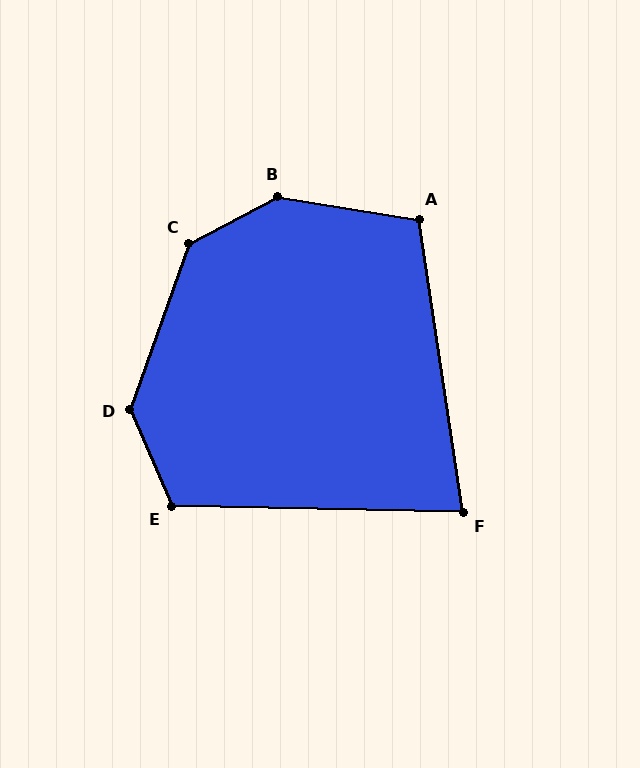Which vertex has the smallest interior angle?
F, at approximately 80 degrees.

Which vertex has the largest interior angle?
B, at approximately 143 degrees.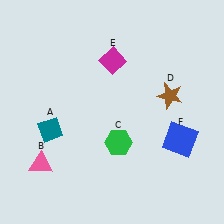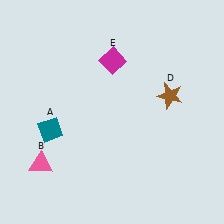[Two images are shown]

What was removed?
The green hexagon (C), the blue square (F) were removed in Image 2.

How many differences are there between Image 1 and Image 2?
There are 2 differences between the two images.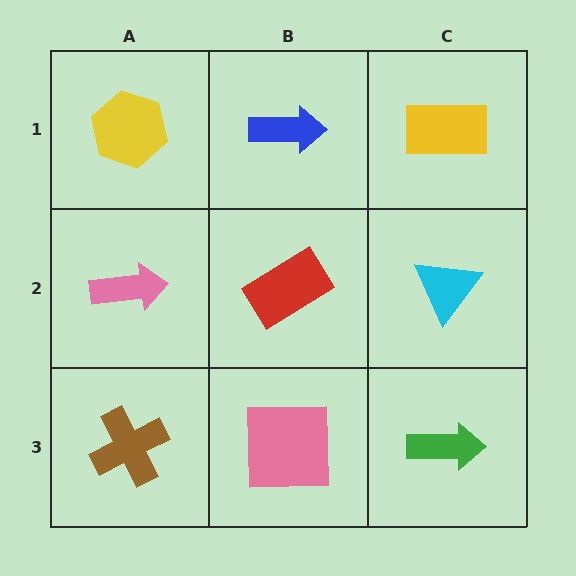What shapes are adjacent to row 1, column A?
A pink arrow (row 2, column A), a blue arrow (row 1, column B).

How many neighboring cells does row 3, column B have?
3.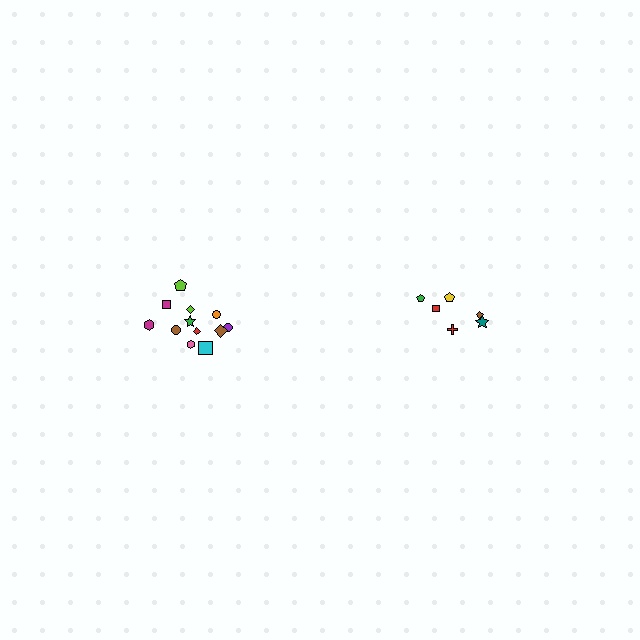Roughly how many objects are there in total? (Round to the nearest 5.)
Roughly 20 objects in total.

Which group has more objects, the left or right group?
The left group.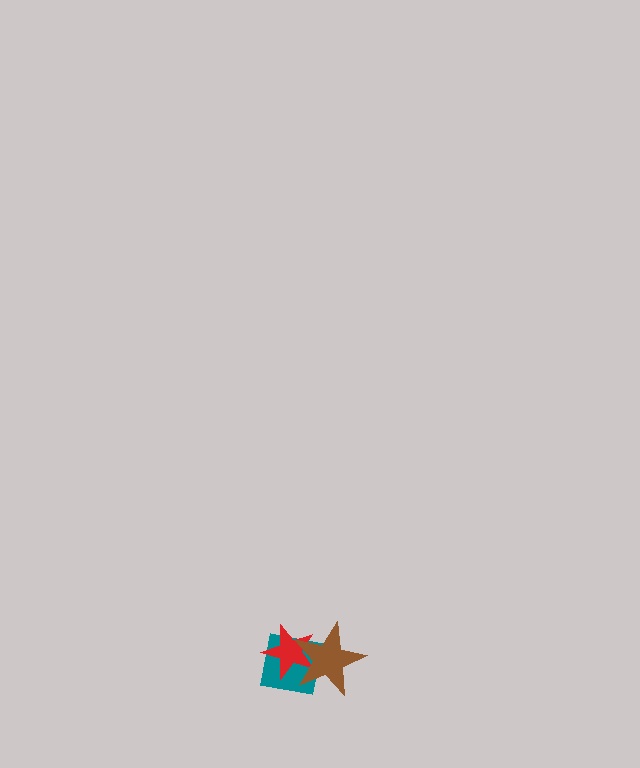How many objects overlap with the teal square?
2 objects overlap with the teal square.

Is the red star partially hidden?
Yes, it is partially covered by another shape.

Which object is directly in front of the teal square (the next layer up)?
The red star is directly in front of the teal square.